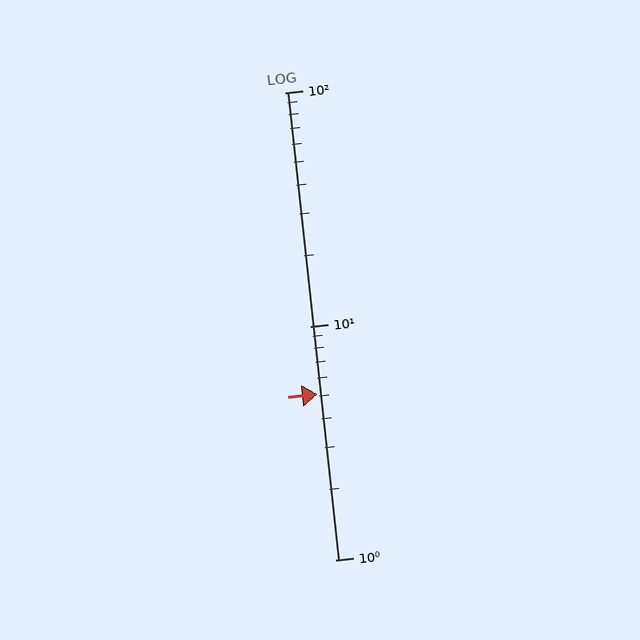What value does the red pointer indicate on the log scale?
The pointer indicates approximately 5.1.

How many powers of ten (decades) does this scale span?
The scale spans 2 decades, from 1 to 100.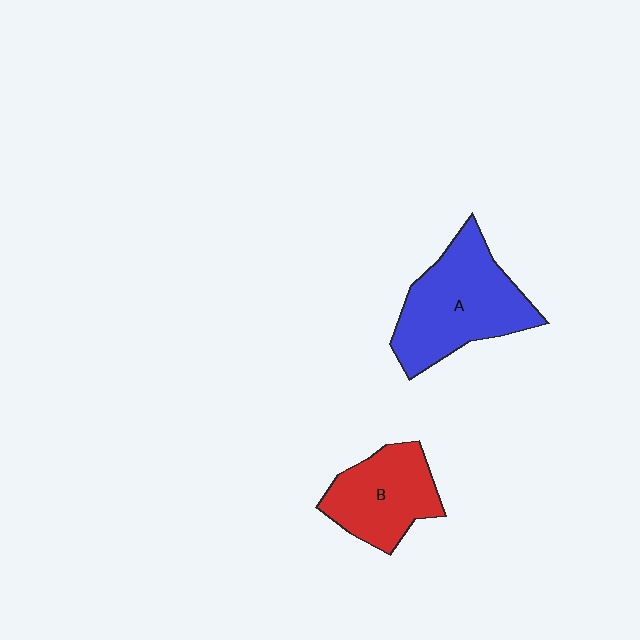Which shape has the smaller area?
Shape B (red).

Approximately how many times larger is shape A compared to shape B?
Approximately 1.4 times.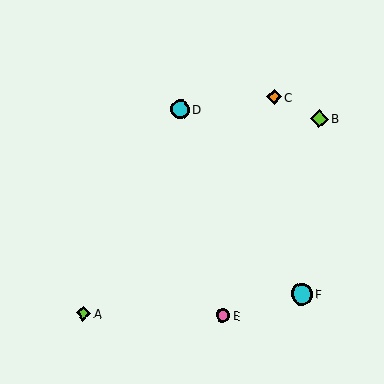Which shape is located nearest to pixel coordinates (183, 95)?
The cyan circle (labeled D) at (180, 109) is nearest to that location.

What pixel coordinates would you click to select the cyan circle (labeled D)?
Click at (180, 109) to select the cyan circle D.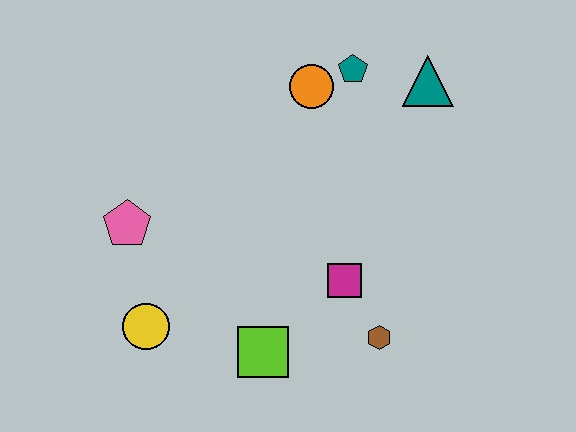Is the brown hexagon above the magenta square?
No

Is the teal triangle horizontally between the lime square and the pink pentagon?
No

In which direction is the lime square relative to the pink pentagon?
The lime square is to the right of the pink pentagon.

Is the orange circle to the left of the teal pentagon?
Yes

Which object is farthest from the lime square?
The teal triangle is farthest from the lime square.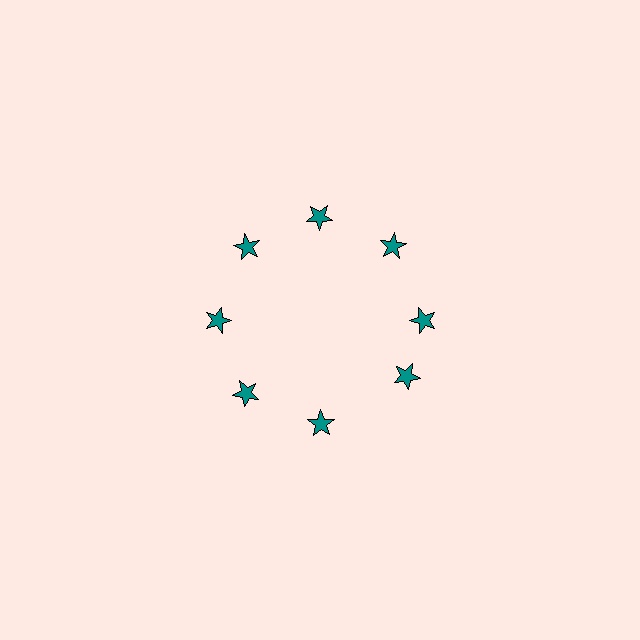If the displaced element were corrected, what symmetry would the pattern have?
It would have 8-fold rotational symmetry — the pattern would map onto itself every 45 degrees.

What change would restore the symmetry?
The symmetry would be restored by rotating it back into even spacing with its neighbors so that all 8 stars sit at equal angles and equal distance from the center.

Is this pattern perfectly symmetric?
No. The 8 teal stars are arranged in a ring, but one element near the 4 o'clock position is rotated out of alignment along the ring, breaking the 8-fold rotational symmetry.